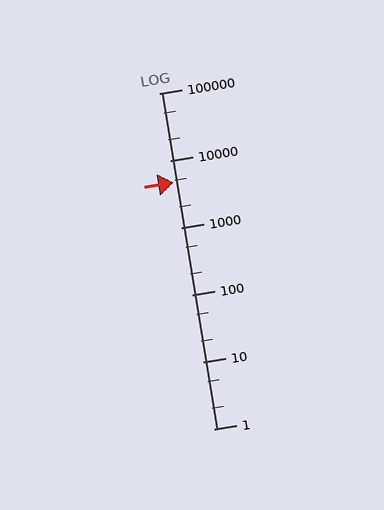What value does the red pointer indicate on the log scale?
The pointer indicates approximately 4700.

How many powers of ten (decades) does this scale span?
The scale spans 5 decades, from 1 to 100000.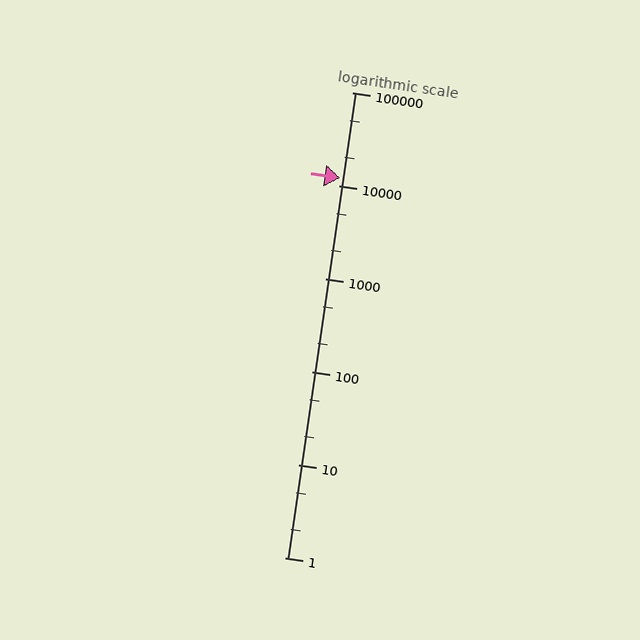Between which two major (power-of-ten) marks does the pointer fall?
The pointer is between 10000 and 100000.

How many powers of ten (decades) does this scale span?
The scale spans 5 decades, from 1 to 100000.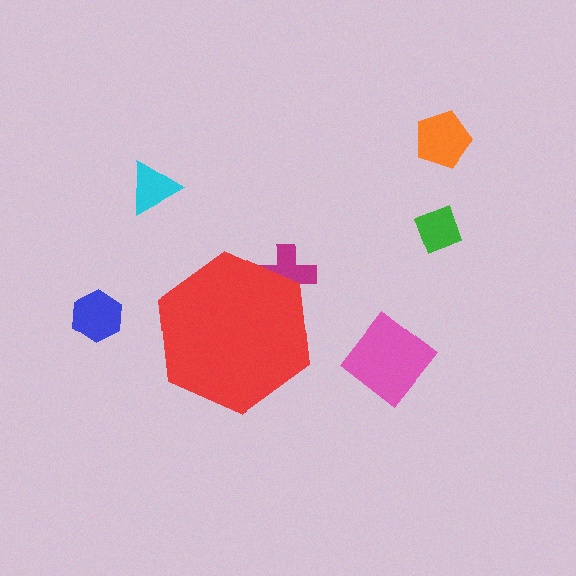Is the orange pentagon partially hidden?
No, the orange pentagon is fully visible.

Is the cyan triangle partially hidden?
No, the cyan triangle is fully visible.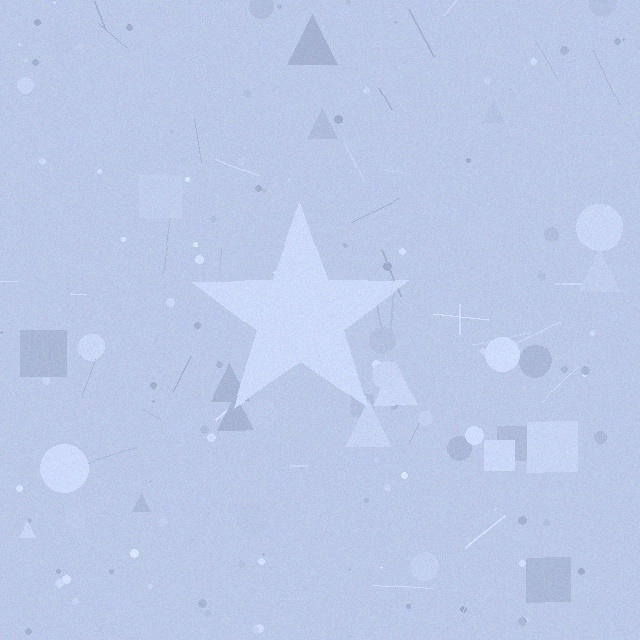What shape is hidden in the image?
A star is hidden in the image.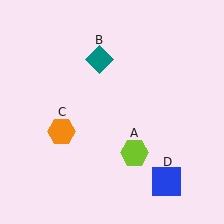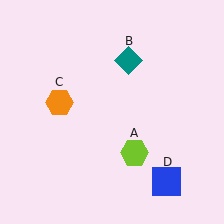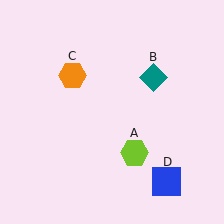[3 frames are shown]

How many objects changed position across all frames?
2 objects changed position: teal diamond (object B), orange hexagon (object C).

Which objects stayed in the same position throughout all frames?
Lime hexagon (object A) and blue square (object D) remained stationary.